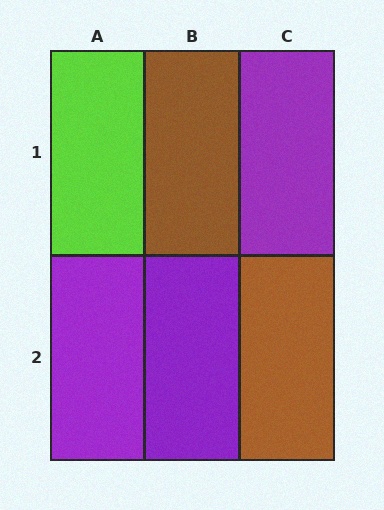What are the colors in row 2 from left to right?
Purple, purple, brown.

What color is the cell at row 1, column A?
Lime.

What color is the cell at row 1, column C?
Purple.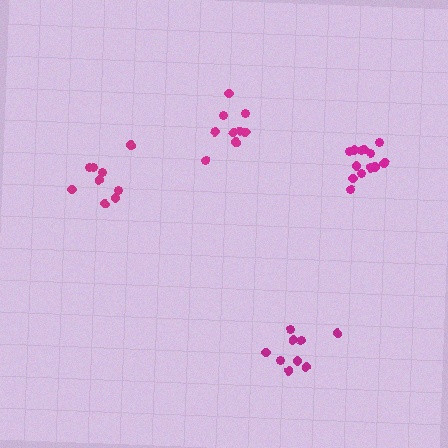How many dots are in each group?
Group 1: 9 dots, Group 2: 9 dots, Group 3: 13 dots, Group 4: 9 dots (40 total).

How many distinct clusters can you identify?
There are 4 distinct clusters.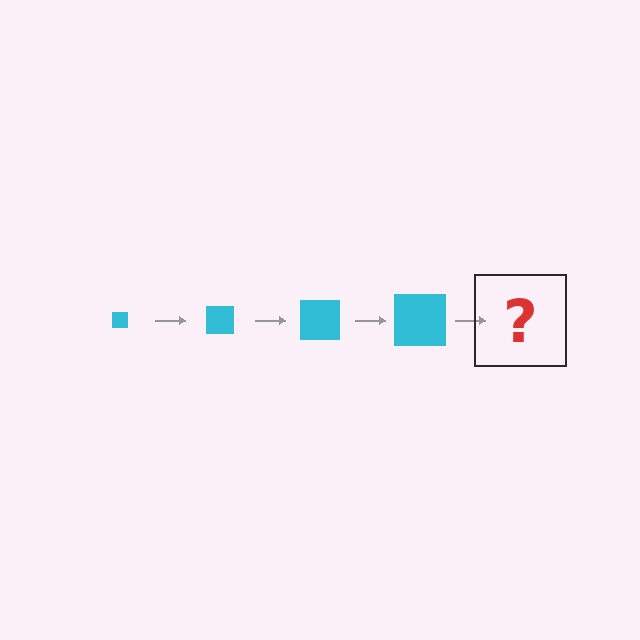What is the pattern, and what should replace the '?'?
The pattern is that the square gets progressively larger each step. The '?' should be a cyan square, larger than the previous one.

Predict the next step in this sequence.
The next step is a cyan square, larger than the previous one.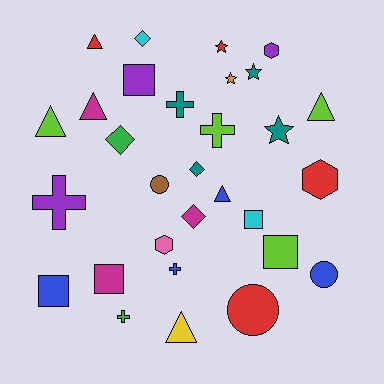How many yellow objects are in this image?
There is 1 yellow object.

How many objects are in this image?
There are 30 objects.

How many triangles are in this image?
There are 6 triangles.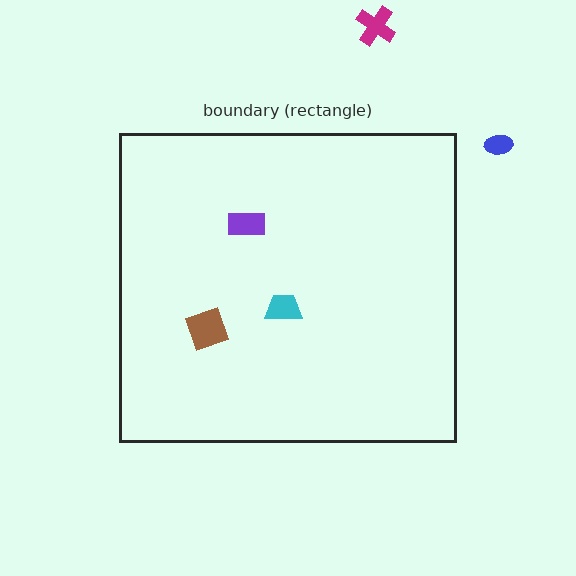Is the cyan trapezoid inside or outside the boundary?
Inside.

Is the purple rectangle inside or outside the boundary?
Inside.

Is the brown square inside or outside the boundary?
Inside.